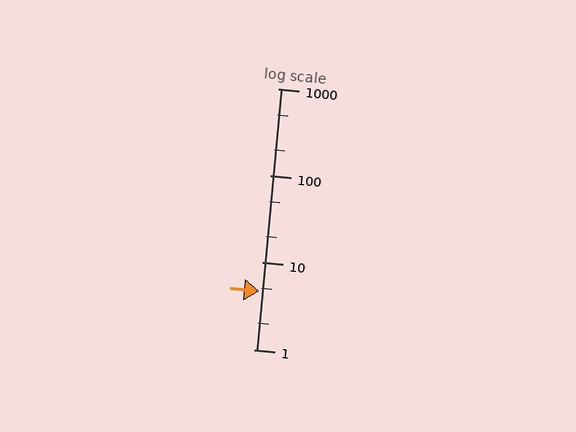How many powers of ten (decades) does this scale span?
The scale spans 3 decades, from 1 to 1000.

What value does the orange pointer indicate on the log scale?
The pointer indicates approximately 4.7.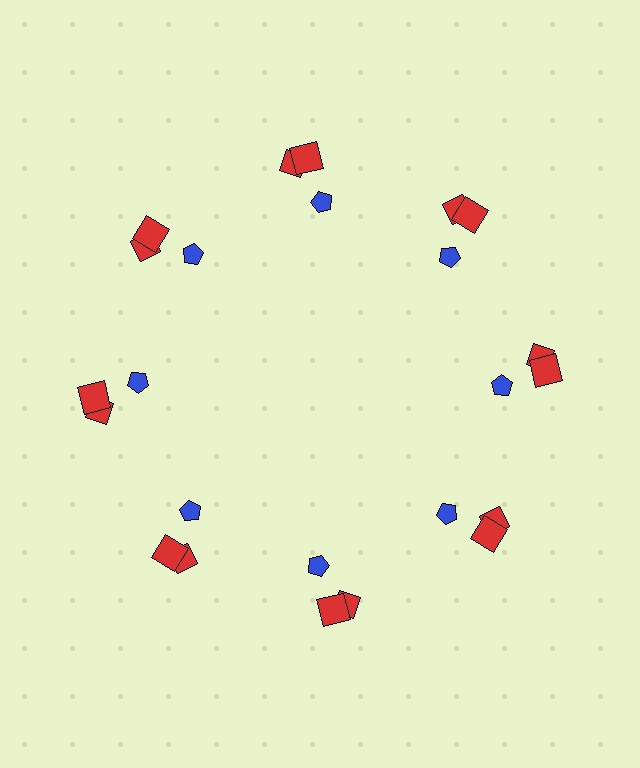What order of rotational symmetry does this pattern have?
This pattern has 8-fold rotational symmetry.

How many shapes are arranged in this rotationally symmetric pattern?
There are 24 shapes, arranged in 8 groups of 3.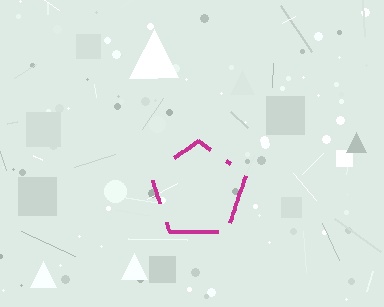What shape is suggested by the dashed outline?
The dashed outline suggests a pentagon.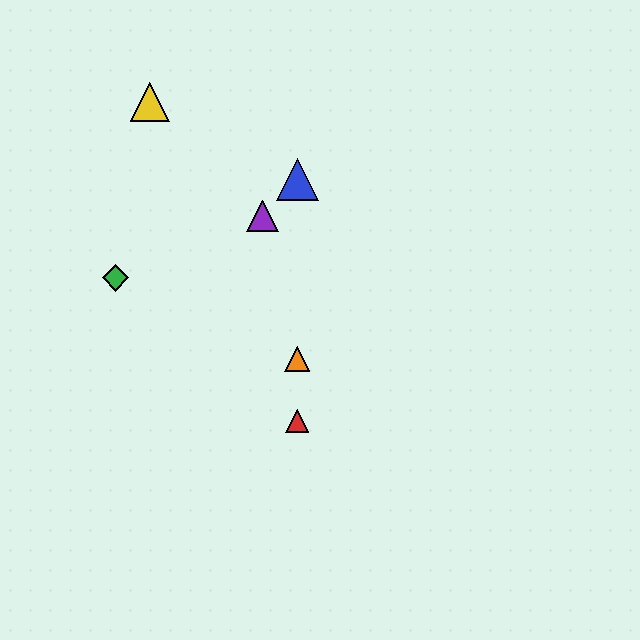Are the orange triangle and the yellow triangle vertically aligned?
No, the orange triangle is at x≈297 and the yellow triangle is at x≈150.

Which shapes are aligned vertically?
The red triangle, the blue triangle, the orange triangle are aligned vertically.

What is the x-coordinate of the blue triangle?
The blue triangle is at x≈297.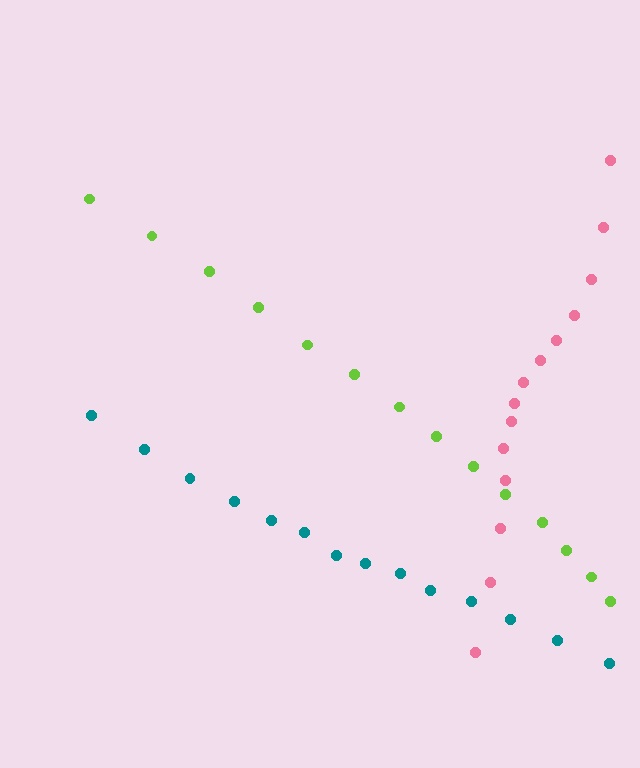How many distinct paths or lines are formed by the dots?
There are 3 distinct paths.